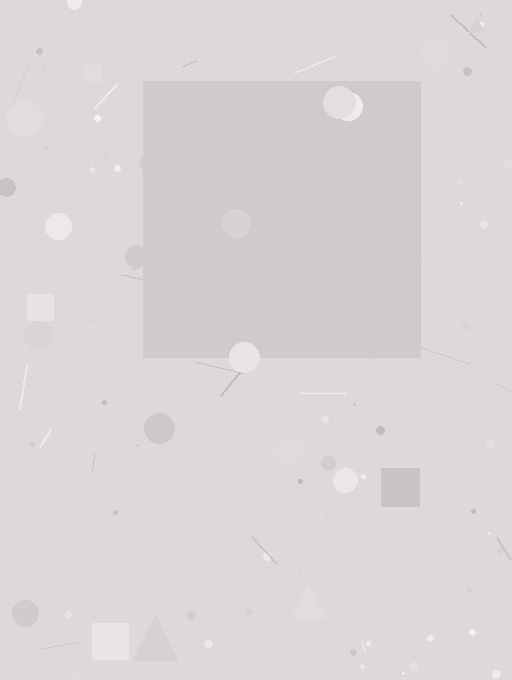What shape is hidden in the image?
A square is hidden in the image.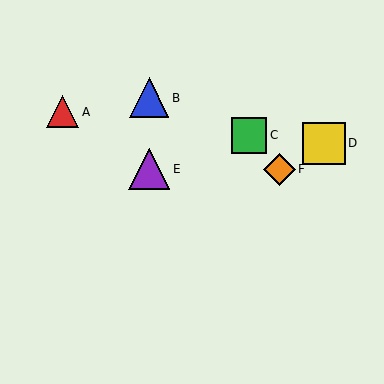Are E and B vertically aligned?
Yes, both are at x≈149.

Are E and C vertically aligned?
No, E is at x≈149 and C is at x≈249.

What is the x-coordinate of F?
Object F is at x≈279.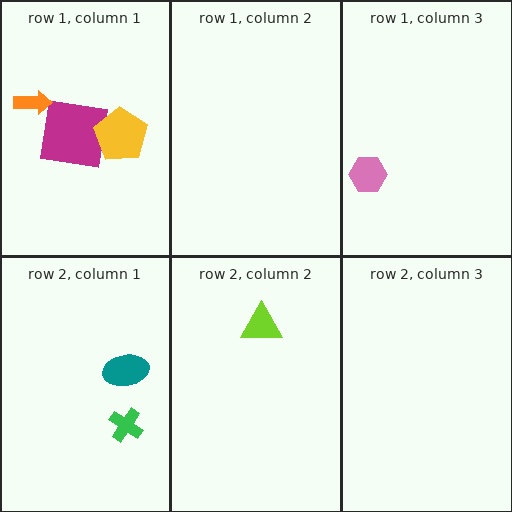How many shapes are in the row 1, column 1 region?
3.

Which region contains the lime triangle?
The row 2, column 2 region.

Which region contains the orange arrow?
The row 1, column 1 region.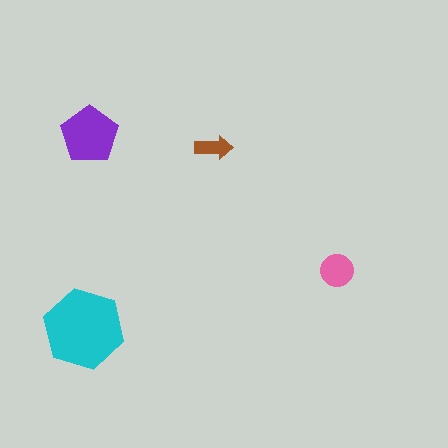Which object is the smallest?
The brown arrow.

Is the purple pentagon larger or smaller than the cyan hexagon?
Smaller.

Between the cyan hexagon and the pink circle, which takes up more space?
The cyan hexagon.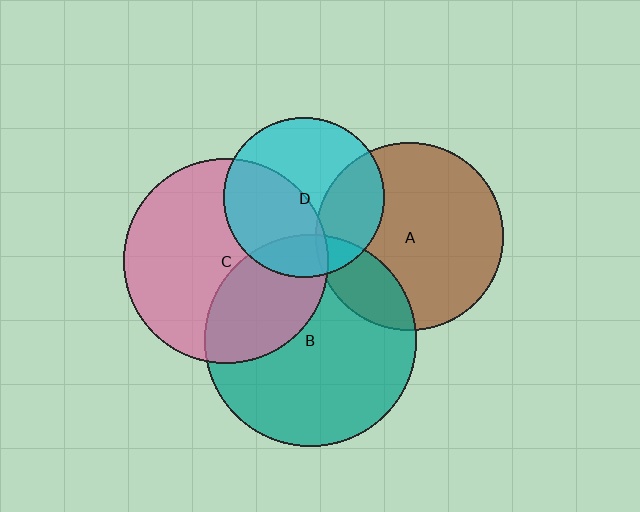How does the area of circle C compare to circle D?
Approximately 1.6 times.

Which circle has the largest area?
Circle B (teal).